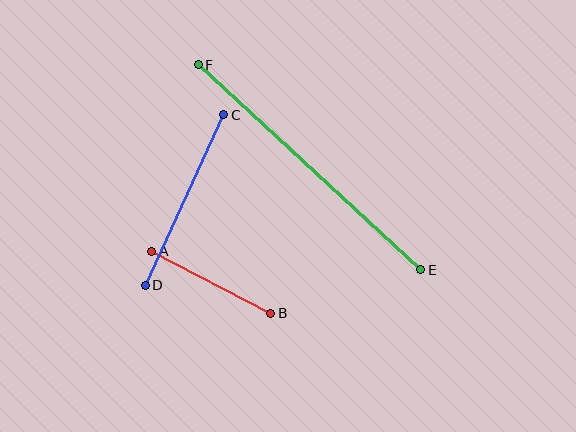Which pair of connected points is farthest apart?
Points E and F are farthest apart.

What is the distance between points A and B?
The distance is approximately 134 pixels.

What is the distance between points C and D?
The distance is approximately 188 pixels.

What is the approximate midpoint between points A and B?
The midpoint is at approximately (211, 282) pixels.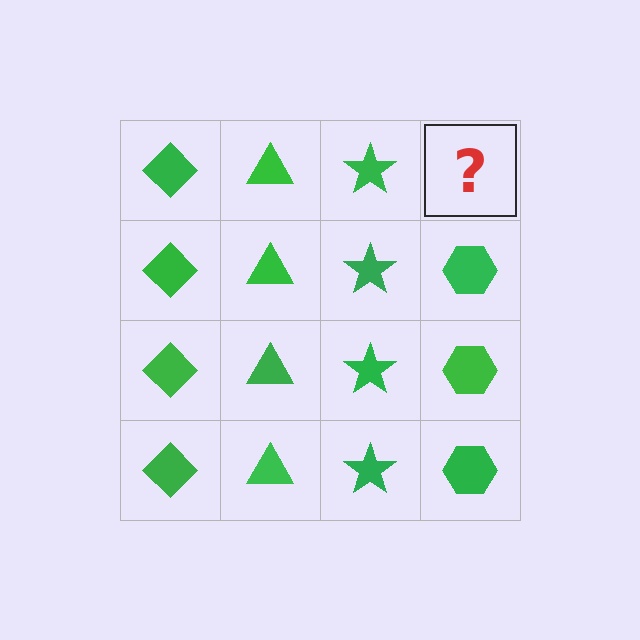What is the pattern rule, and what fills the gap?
The rule is that each column has a consistent shape. The gap should be filled with a green hexagon.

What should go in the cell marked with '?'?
The missing cell should contain a green hexagon.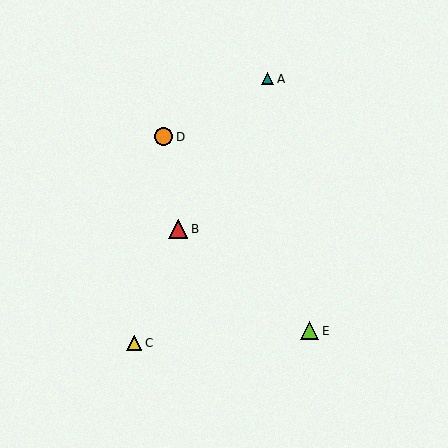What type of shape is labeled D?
Shape D is an orange circle.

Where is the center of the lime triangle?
The center of the lime triangle is at (310, 331).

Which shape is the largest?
The red triangle (labeled B) is the largest.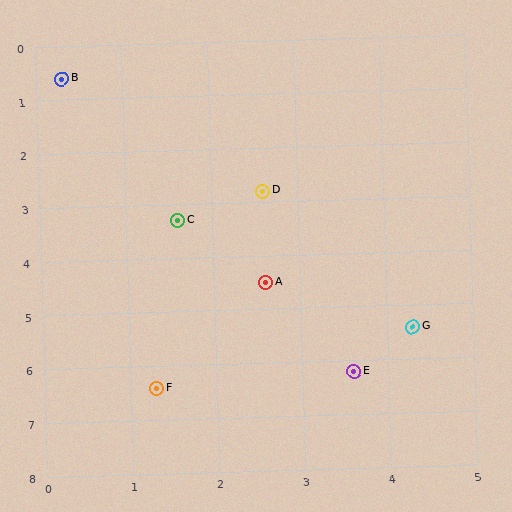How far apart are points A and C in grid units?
Points A and C are about 1.6 grid units apart.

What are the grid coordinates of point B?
Point B is at approximately (0.3, 0.6).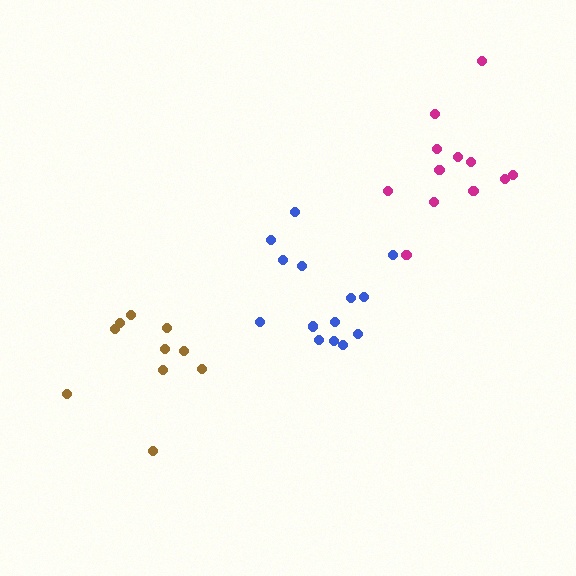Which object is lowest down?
The brown cluster is bottommost.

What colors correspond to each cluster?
The clusters are colored: blue, brown, magenta.